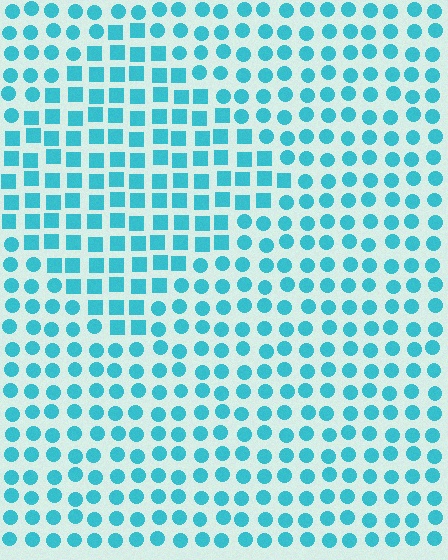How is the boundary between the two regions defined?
The boundary is defined by a change in element shape: squares inside vs. circles outside. All elements share the same color and spacing.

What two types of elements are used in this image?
The image uses squares inside the diamond region and circles outside it.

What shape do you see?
I see a diamond.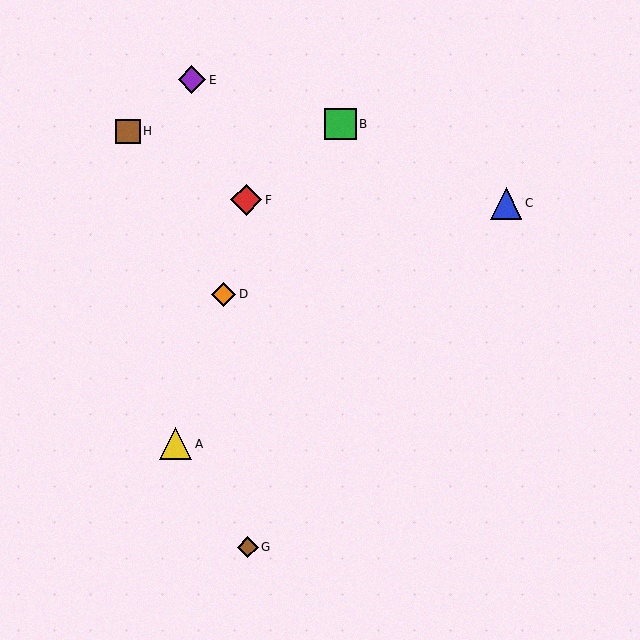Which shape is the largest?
The yellow triangle (labeled A) is the largest.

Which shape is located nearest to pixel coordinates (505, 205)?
The blue triangle (labeled C) at (506, 203) is nearest to that location.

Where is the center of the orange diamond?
The center of the orange diamond is at (224, 294).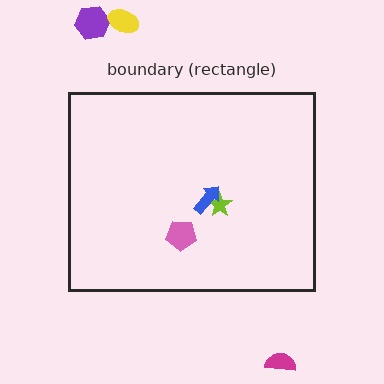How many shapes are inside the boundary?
3 inside, 3 outside.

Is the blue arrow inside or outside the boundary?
Inside.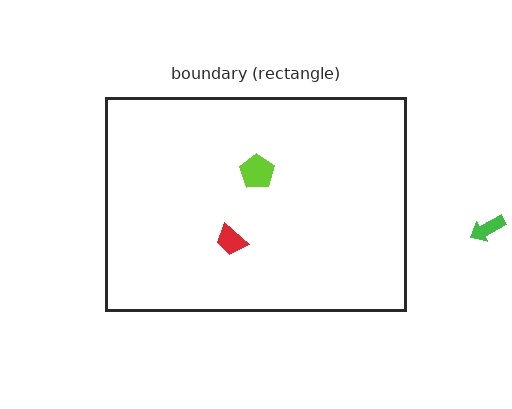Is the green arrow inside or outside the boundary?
Outside.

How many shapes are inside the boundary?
2 inside, 1 outside.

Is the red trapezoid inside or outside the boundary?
Inside.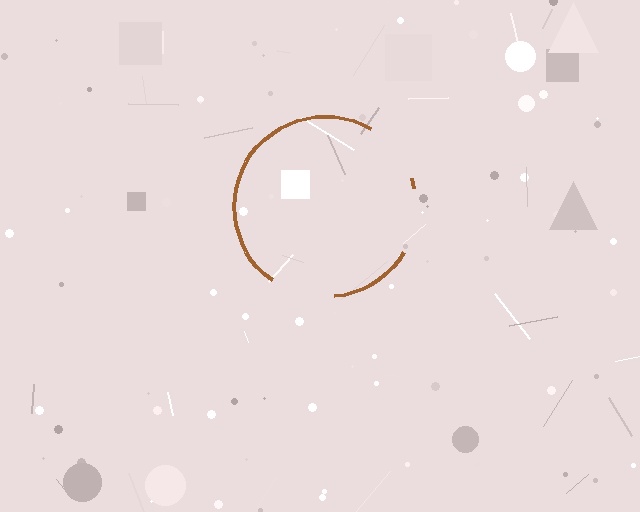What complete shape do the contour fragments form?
The contour fragments form a circle.